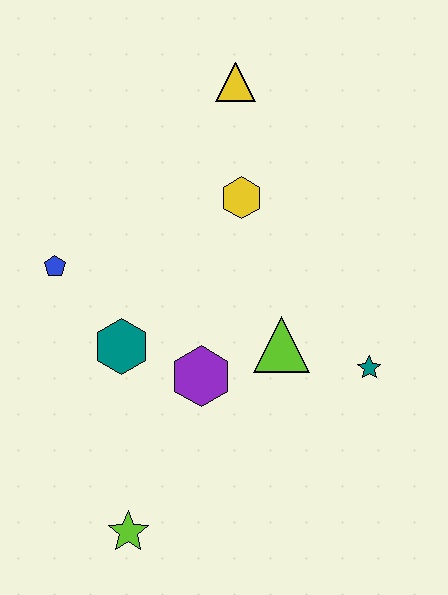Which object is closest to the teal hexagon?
The purple hexagon is closest to the teal hexagon.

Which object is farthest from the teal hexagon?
The yellow triangle is farthest from the teal hexagon.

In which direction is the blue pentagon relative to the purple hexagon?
The blue pentagon is to the left of the purple hexagon.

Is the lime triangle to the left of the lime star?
No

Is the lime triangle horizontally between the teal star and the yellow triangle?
Yes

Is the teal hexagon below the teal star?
No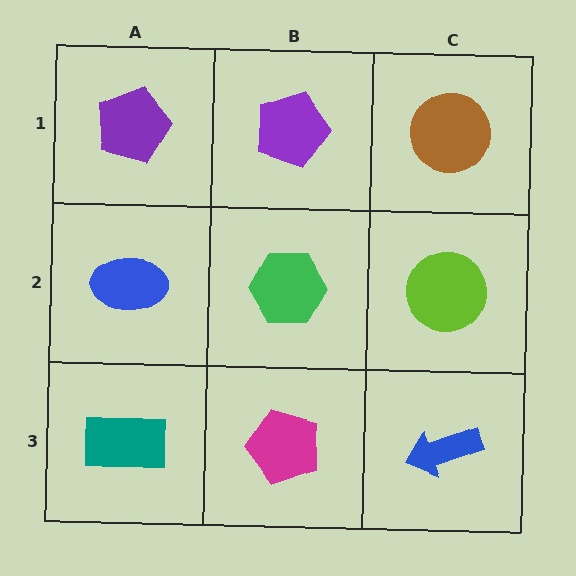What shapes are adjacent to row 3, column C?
A lime circle (row 2, column C), a magenta pentagon (row 3, column B).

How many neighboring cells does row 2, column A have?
3.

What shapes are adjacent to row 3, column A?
A blue ellipse (row 2, column A), a magenta pentagon (row 3, column B).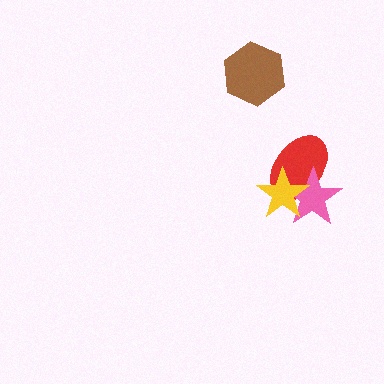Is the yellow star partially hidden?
No, no other shape covers it.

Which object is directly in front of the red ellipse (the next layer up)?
The pink star is directly in front of the red ellipse.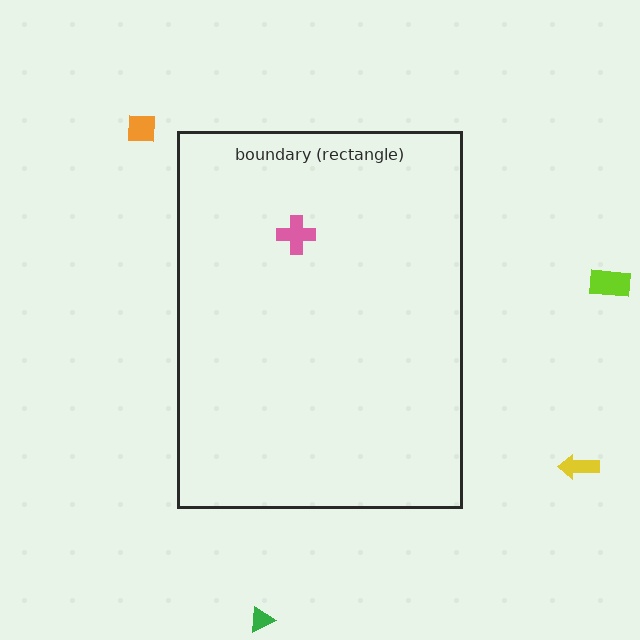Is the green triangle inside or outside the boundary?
Outside.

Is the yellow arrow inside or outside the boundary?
Outside.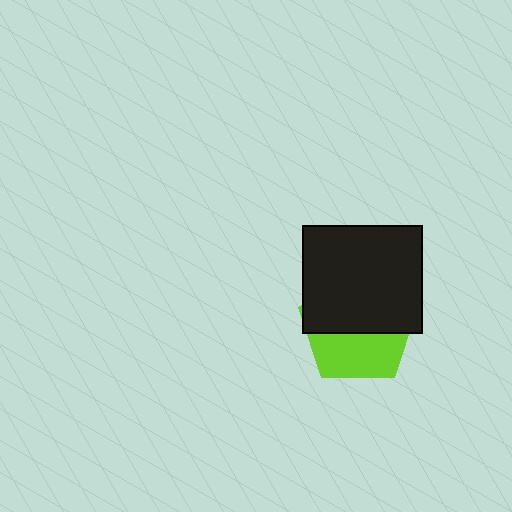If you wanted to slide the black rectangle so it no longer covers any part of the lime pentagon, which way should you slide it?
Slide it up — that is the most direct way to separate the two shapes.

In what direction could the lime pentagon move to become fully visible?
The lime pentagon could move down. That would shift it out from behind the black rectangle entirely.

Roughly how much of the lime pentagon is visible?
A small part of it is visible (roughly 42%).